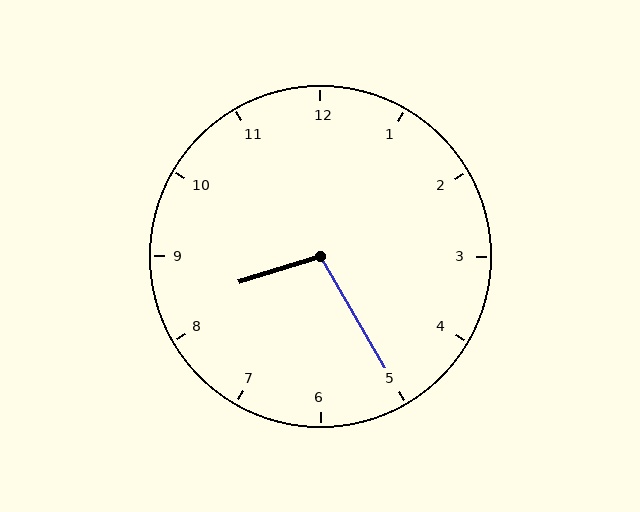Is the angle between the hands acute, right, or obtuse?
It is obtuse.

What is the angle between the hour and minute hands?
Approximately 102 degrees.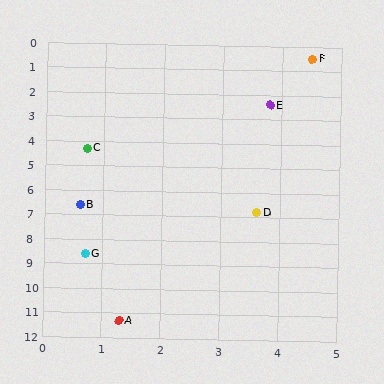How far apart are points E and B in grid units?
Points E and B are about 5.3 grid units apart.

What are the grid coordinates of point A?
Point A is at approximately (1.3, 11.3).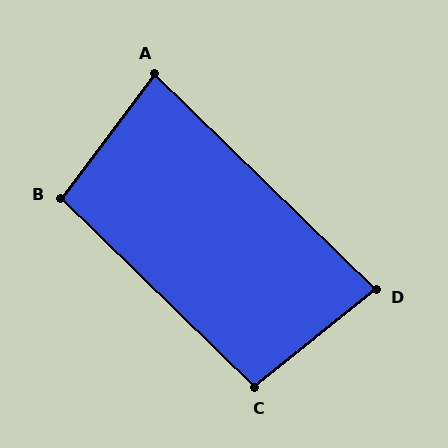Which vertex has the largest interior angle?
C, at approximately 97 degrees.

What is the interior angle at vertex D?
Approximately 83 degrees (acute).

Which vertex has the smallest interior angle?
A, at approximately 83 degrees.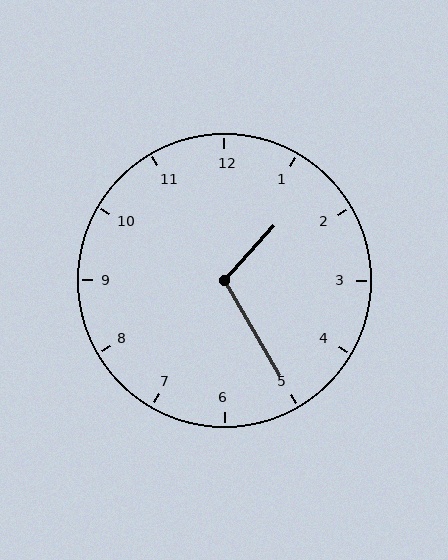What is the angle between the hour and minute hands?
Approximately 108 degrees.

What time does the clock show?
1:25.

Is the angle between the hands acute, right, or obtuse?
It is obtuse.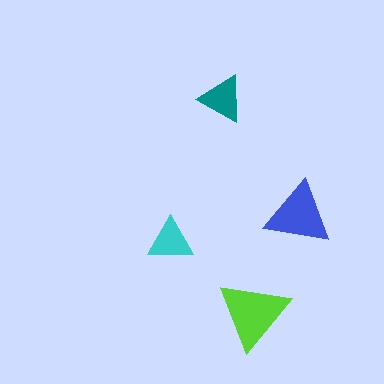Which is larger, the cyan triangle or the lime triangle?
The lime one.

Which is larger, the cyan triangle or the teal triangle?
The teal one.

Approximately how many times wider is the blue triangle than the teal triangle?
About 1.5 times wider.